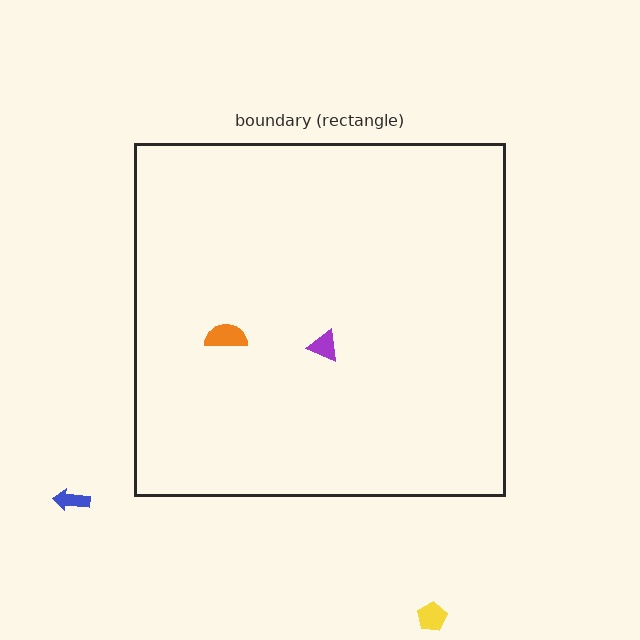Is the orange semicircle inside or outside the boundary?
Inside.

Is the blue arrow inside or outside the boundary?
Outside.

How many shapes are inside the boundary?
2 inside, 2 outside.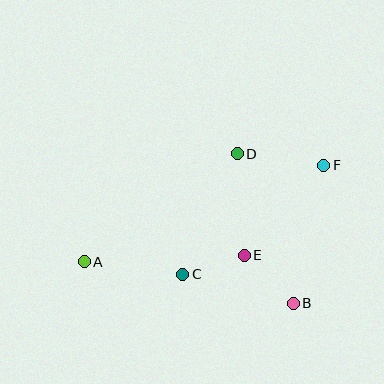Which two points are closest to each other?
Points C and E are closest to each other.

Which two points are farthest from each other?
Points A and F are farthest from each other.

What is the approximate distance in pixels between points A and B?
The distance between A and B is approximately 213 pixels.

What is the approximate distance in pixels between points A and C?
The distance between A and C is approximately 99 pixels.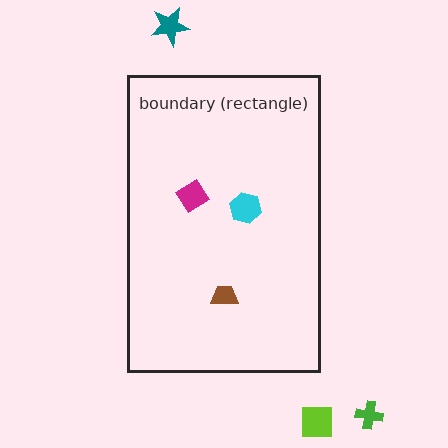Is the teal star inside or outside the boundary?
Outside.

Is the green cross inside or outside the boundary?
Outside.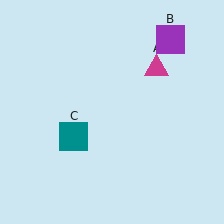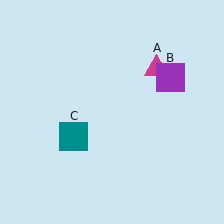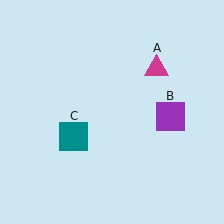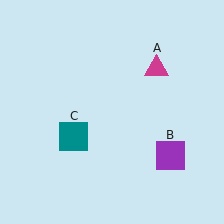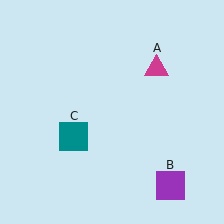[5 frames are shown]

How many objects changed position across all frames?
1 object changed position: purple square (object B).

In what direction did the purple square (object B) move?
The purple square (object B) moved down.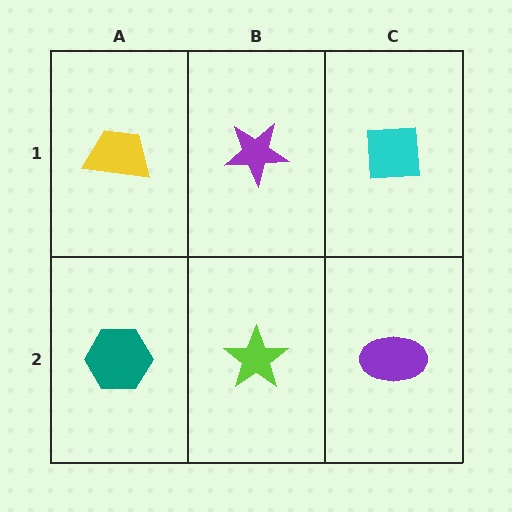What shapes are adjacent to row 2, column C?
A cyan square (row 1, column C), a lime star (row 2, column B).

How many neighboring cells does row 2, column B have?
3.